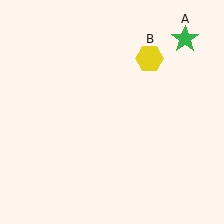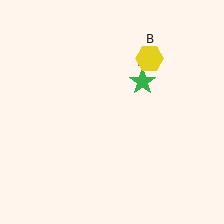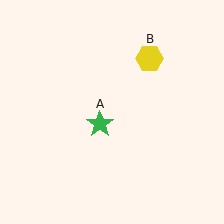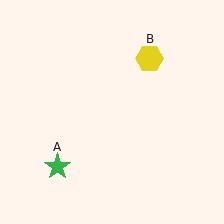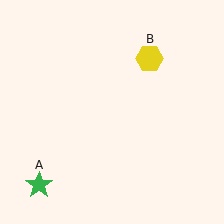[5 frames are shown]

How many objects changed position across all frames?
1 object changed position: green star (object A).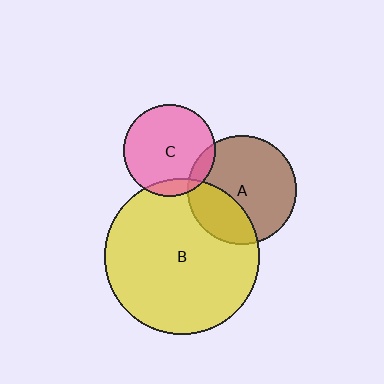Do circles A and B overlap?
Yes.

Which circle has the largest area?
Circle B (yellow).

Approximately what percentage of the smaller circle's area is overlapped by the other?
Approximately 30%.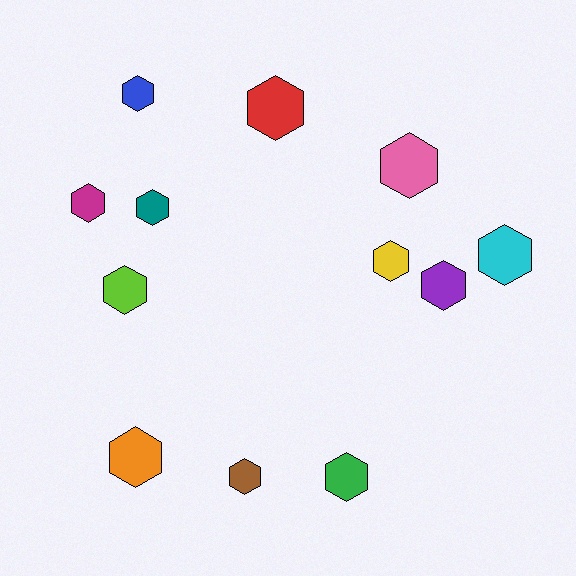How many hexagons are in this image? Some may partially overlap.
There are 12 hexagons.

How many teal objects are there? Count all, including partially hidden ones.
There is 1 teal object.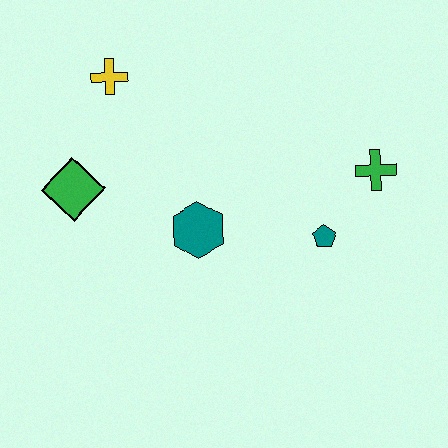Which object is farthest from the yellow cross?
The green cross is farthest from the yellow cross.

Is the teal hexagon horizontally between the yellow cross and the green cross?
Yes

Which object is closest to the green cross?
The teal pentagon is closest to the green cross.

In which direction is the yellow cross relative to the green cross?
The yellow cross is to the left of the green cross.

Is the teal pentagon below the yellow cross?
Yes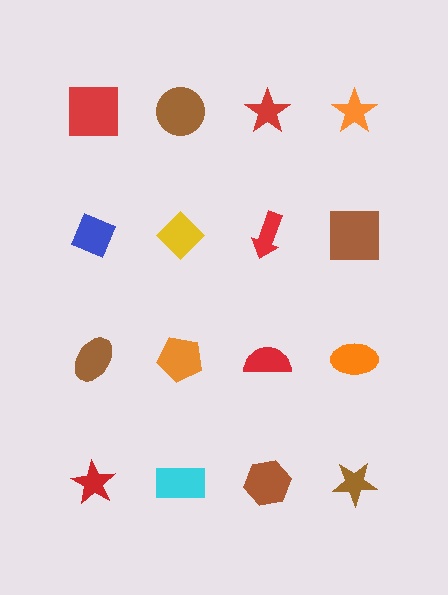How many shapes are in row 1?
4 shapes.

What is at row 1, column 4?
An orange star.